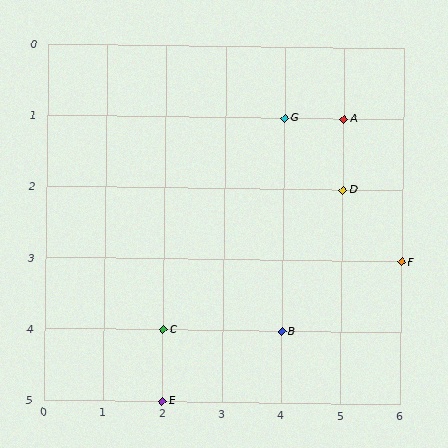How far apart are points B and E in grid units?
Points B and E are 2 columns and 1 row apart (about 2.2 grid units diagonally).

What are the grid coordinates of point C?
Point C is at grid coordinates (2, 4).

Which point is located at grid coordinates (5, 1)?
Point A is at (5, 1).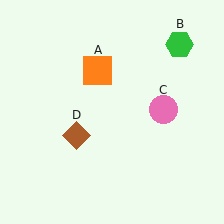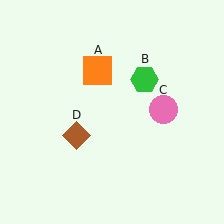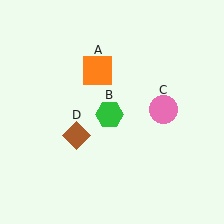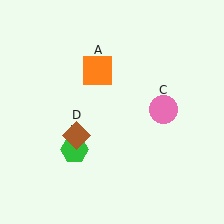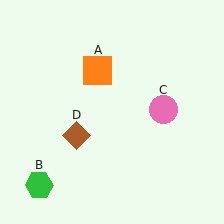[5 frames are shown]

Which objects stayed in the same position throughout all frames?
Orange square (object A) and pink circle (object C) and brown diamond (object D) remained stationary.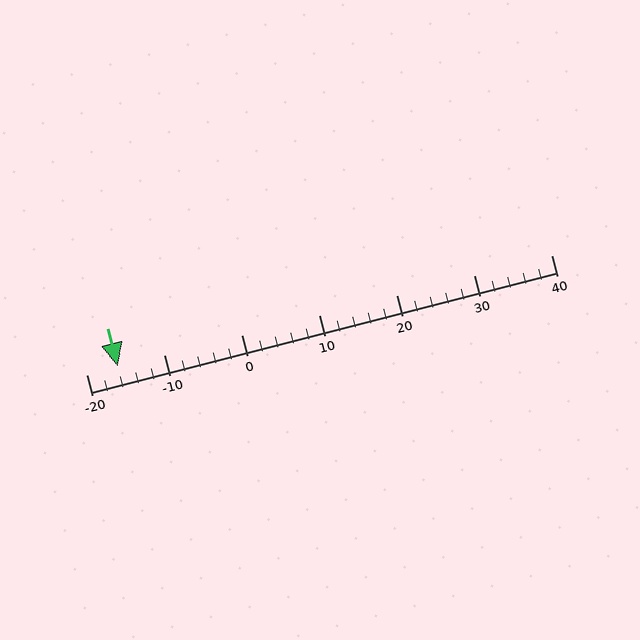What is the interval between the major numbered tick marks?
The major tick marks are spaced 10 units apart.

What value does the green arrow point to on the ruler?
The green arrow points to approximately -16.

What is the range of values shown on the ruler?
The ruler shows values from -20 to 40.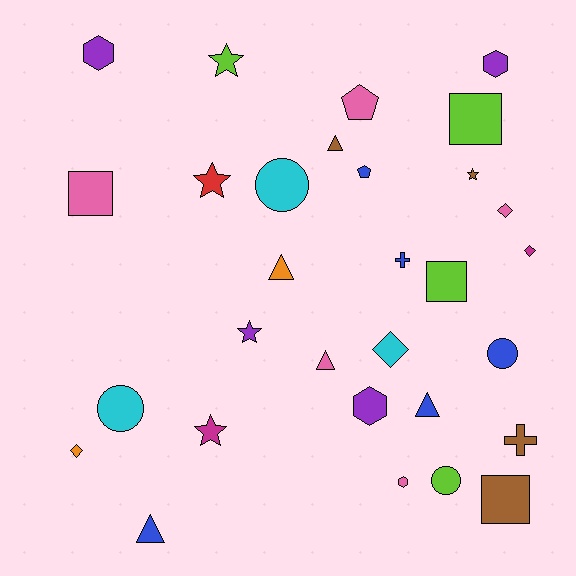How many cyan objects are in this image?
There are 3 cyan objects.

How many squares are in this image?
There are 4 squares.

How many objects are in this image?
There are 30 objects.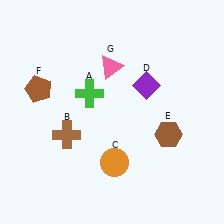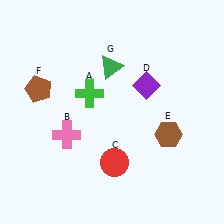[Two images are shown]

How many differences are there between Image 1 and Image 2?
There are 3 differences between the two images.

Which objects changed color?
B changed from brown to pink. C changed from orange to red. G changed from pink to green.